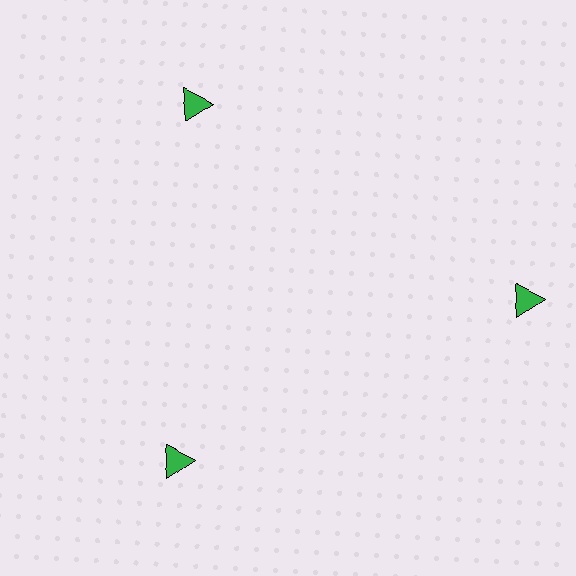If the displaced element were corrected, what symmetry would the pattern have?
It would have 3-fold rotational symmetry — the pattern would map onto itself every 120 degrees.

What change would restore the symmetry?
The symmetry would be restored by moving it inward, back onto the ring so that all 3 triangles sit at equal angles and equal distance from the center.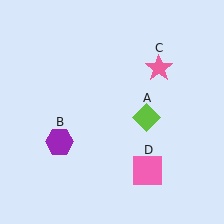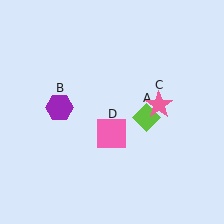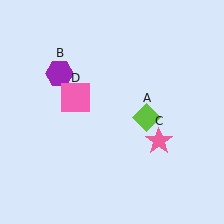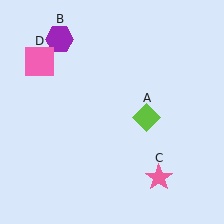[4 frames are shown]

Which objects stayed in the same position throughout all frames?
Lime diamond (object A) remained stationary.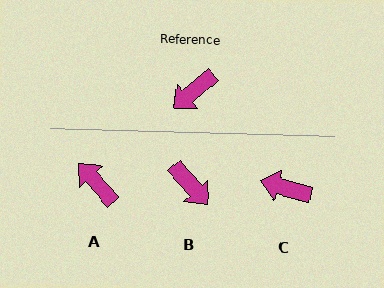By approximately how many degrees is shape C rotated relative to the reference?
Approximately 56 degrees clockwise.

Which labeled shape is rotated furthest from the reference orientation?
B, about 91 degrees away.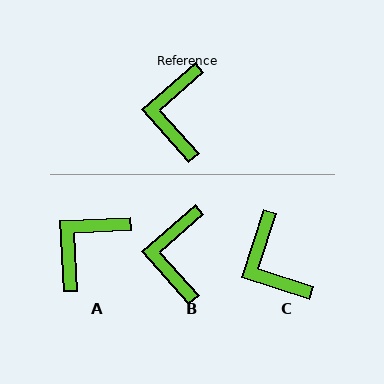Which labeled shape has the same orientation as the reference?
B.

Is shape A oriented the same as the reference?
No, it is off by about 38 degrees.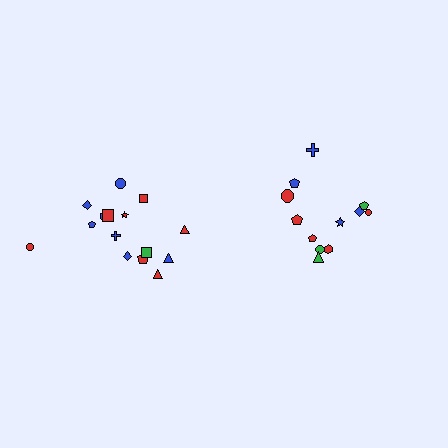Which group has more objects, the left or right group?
The left group.